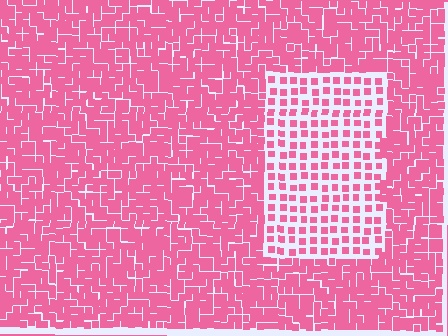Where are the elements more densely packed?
The elements are more densely packed outside the rectangle boundary.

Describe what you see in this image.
The image contains small pink elements arranged at two different densities. A rectangle-shaped region is visible where the elements are less densely packed than the surrounding area.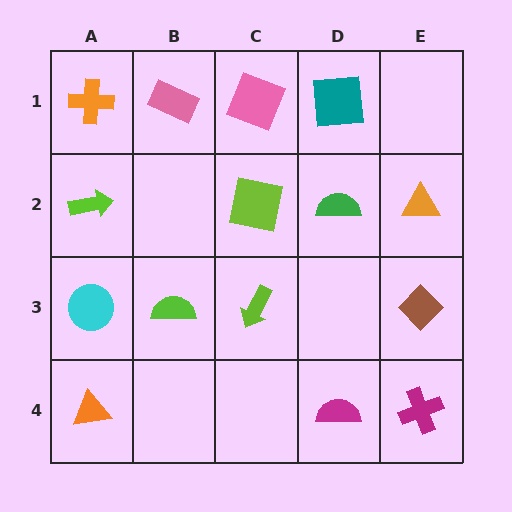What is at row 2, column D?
A green semicircle.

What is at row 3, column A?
A cyan circle.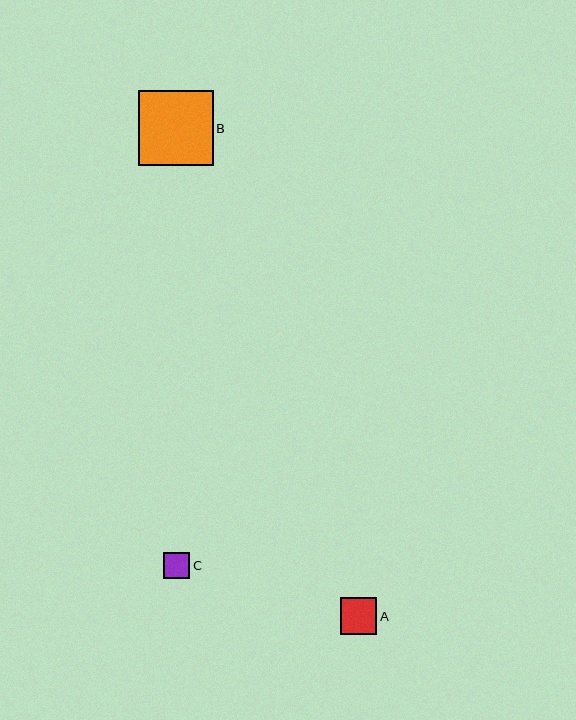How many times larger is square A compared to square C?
Square A is approximately 1.4 times the size of square C.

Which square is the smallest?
Square C is the smallest with a size of approximately 26 pixels.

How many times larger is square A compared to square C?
Square A is approximately 1.4 times the size of square C.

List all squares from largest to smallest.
From largest to smallest: B, A, C.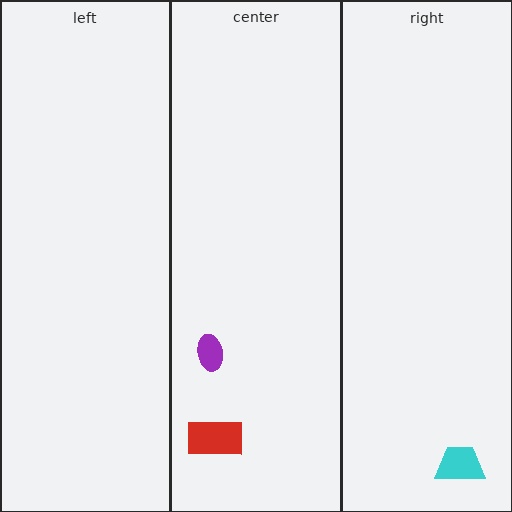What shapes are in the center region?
The red rectangle, the purple ellipse.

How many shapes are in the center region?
2.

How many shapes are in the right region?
1.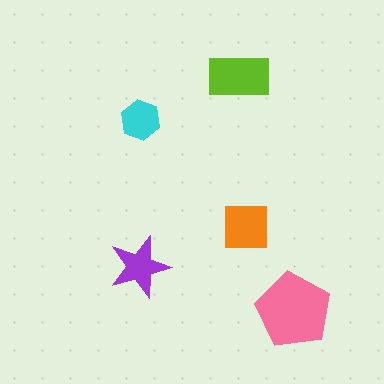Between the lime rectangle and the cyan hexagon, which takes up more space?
The lime rectangle.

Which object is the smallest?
The cyan hexagon.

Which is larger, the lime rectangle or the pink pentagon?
The pink pentagon.